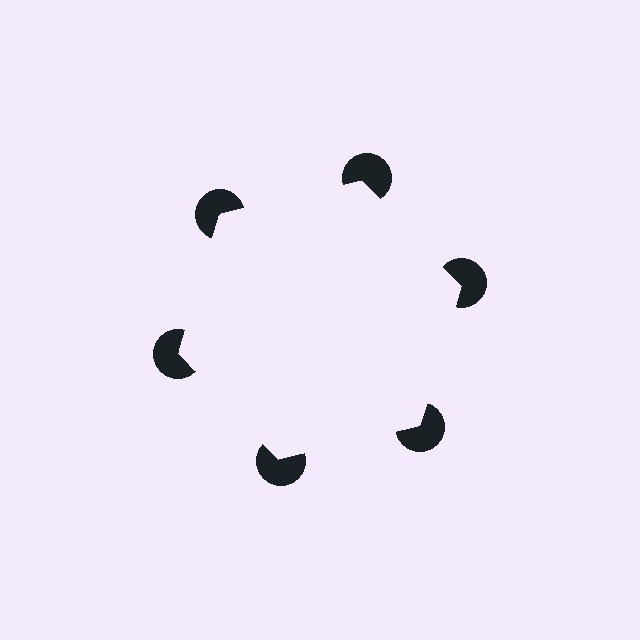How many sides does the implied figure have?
6 sides.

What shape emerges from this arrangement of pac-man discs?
An illusory hexagon — its edges are inferred from the aligned wedge cuts in the pac-man discs, not physically drawn.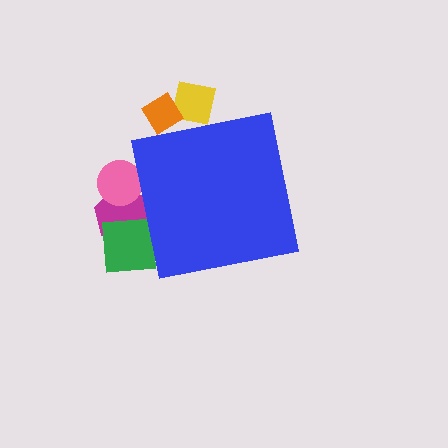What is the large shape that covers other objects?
A blue square.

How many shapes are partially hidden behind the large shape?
5 shapes are partially hidden.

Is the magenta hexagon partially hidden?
Yes, the magenta hexagon is partially hidden behind the blue square.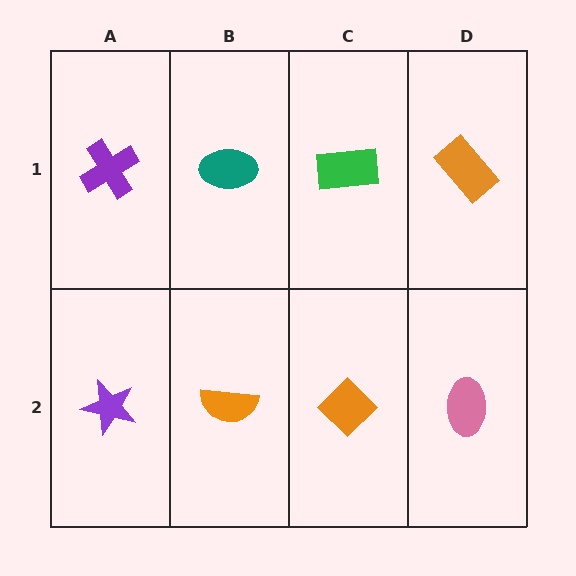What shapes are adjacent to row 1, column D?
A pink ellipse (row 2, column D), a green rectangle (row 1, column C).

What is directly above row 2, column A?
A purple cross.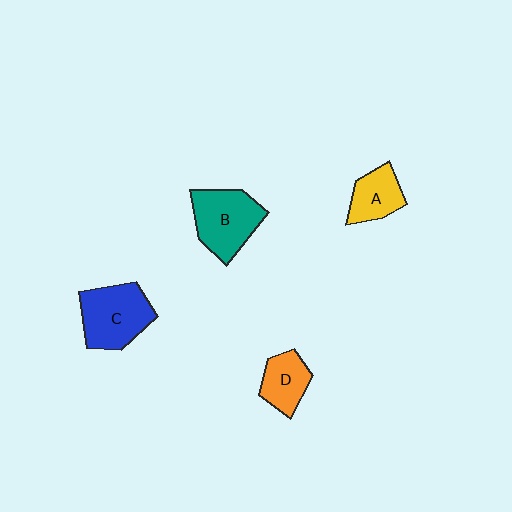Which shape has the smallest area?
Shape A (yellow).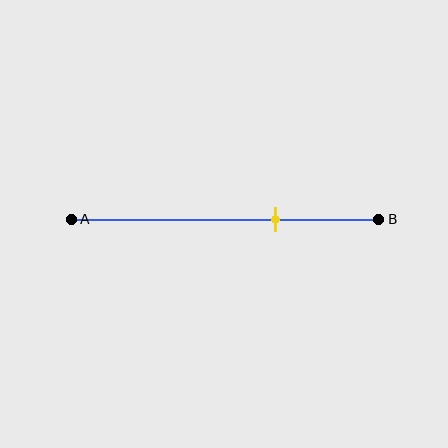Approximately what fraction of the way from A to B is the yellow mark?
The yellow mark is approximately 65% of the way from A to B.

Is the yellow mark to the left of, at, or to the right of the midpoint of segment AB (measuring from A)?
The yellow mark is to the right of the midpoint of segment AB.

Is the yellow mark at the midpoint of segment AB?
No, the mark is at about 65% from A, not at the 50% midpoint.